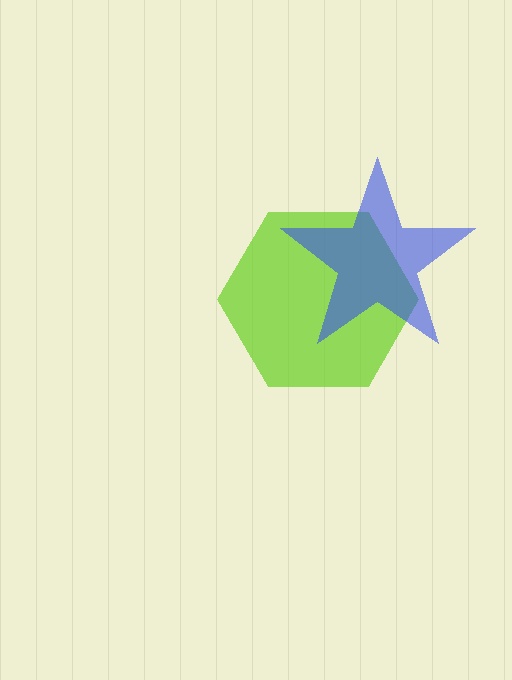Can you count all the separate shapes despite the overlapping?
Yes, there are 2 separate shapes.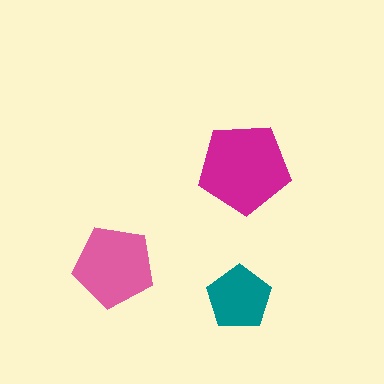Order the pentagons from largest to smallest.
the magenta one, the pink one, the teal one.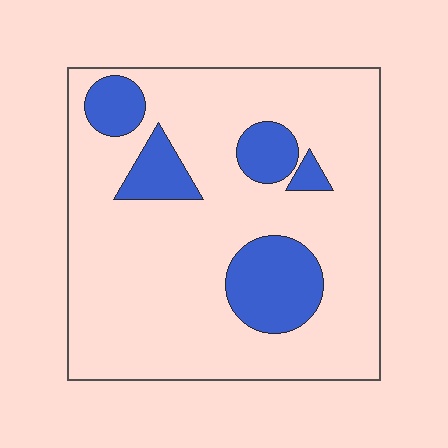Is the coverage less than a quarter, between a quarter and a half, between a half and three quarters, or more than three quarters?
Less than a quarter.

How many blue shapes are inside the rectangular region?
5.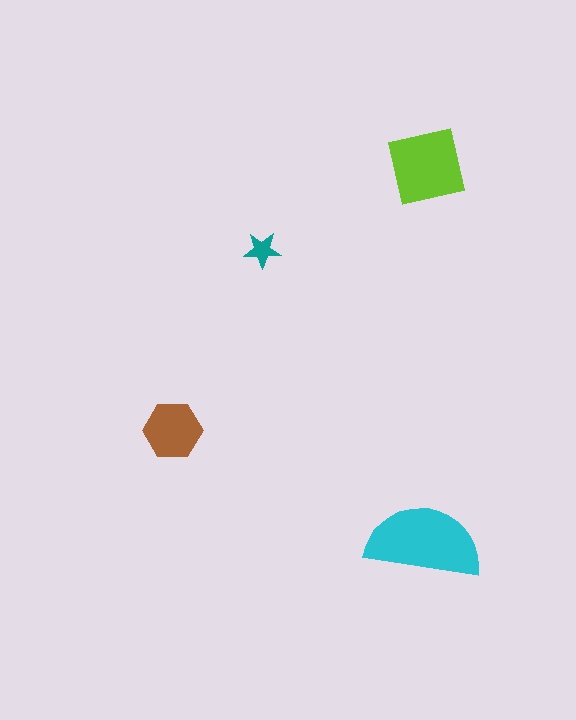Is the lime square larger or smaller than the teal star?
Larger.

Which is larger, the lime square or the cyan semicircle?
The cyan semicircle.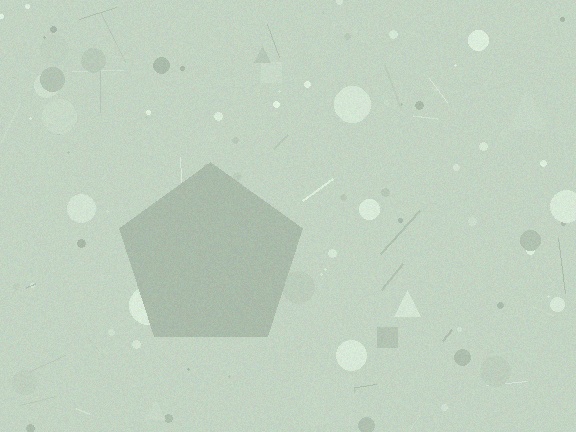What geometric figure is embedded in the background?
A pentagon is embedded in the background.